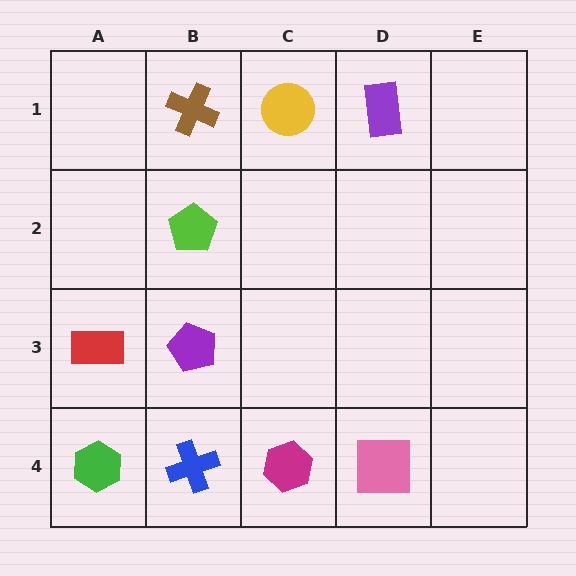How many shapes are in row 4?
4 shapes.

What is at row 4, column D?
A pink square.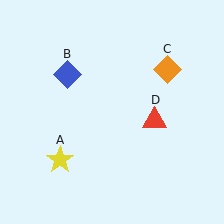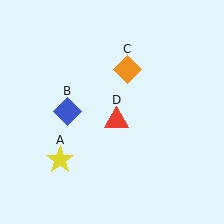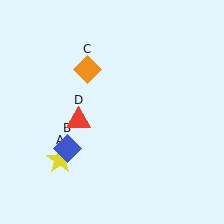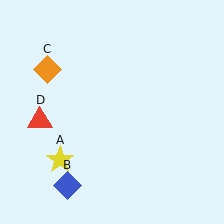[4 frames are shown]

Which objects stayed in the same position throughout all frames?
Yellow star (object A) remained stationary.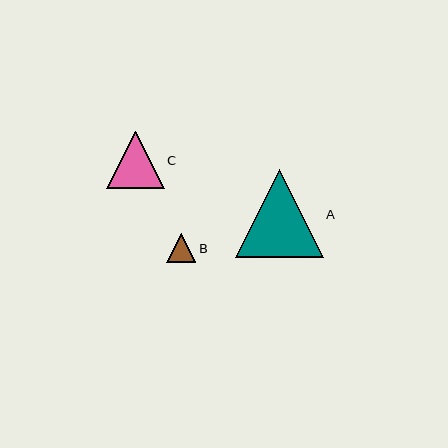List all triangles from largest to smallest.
From largest to smallest: A, C, B.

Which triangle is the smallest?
Triangle B is the smallest with a size of approximately 29 pixels.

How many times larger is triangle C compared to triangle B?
Triangle C is approximately 2.0 times the size of triangle B.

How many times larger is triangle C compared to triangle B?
Triangle C is approximately 2.0 times the size of triangle B.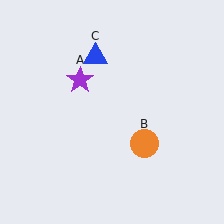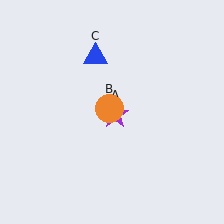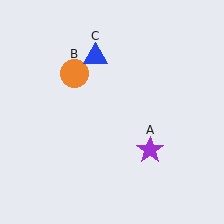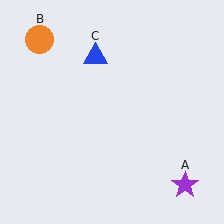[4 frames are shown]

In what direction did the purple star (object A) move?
The purple star (object A) moved down and to the right.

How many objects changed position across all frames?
2 objects changed position: purple star (object A), orange circle (object B).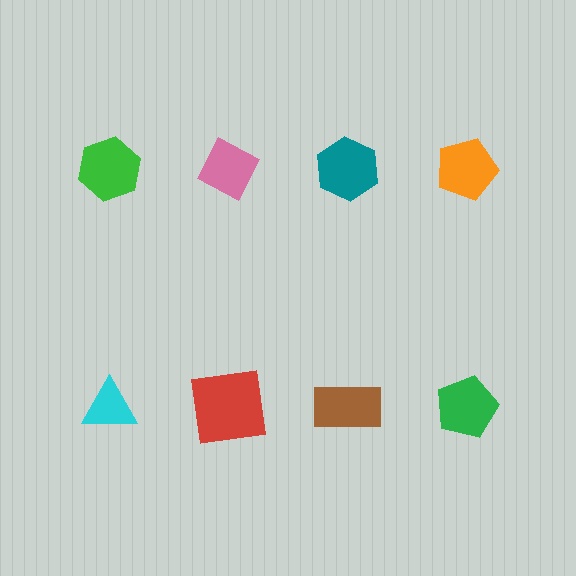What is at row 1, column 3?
A teal hexagon.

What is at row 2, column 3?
A brown rectangle.